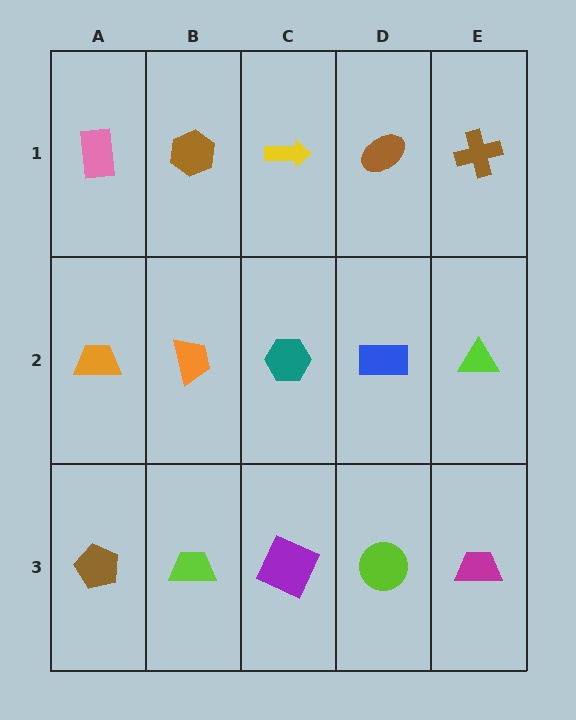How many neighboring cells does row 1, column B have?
3.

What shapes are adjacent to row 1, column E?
A lime triangle (row 2, column E), a brown ellipse (row 1, column D).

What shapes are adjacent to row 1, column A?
An orange trapezoid (row 2, column A), a brown hexagon (row 1, column B).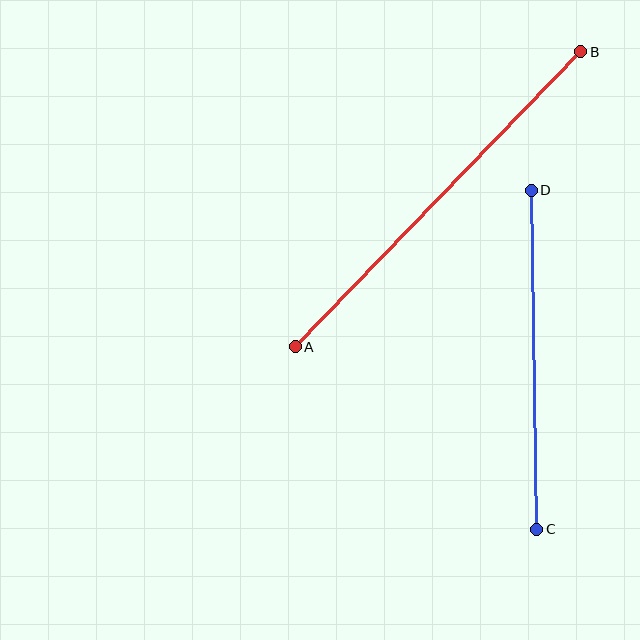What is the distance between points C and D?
The distance is approximately 339 pixels.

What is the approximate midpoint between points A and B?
The midpoint is at approximately (438, 199) pixels.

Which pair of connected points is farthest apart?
Points A and B are farthest apart.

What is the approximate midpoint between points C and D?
The midpoint is at approximately (534, 360) pixels.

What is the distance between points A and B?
The distance is approximately 411 pixels.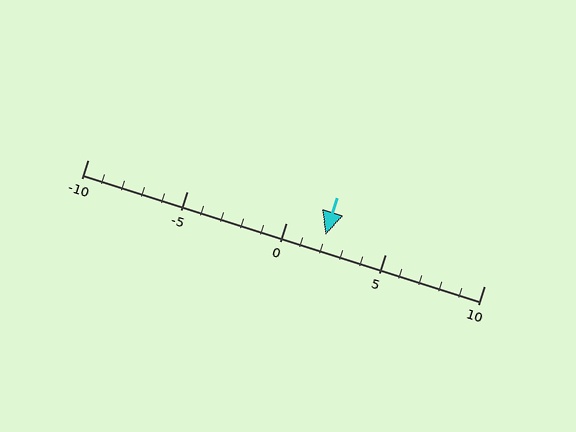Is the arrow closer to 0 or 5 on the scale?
The arrow is closer to 0.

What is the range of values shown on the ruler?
The ruler shows values from -10 to 10.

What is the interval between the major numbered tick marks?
The major tick marks are spaced 5 units apart.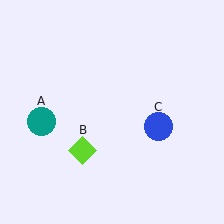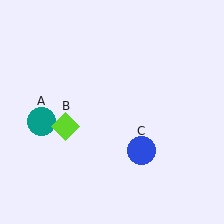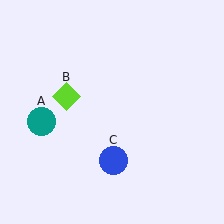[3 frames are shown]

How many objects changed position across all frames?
2 objects changed position: lime diamond (object B), blue circle (object C).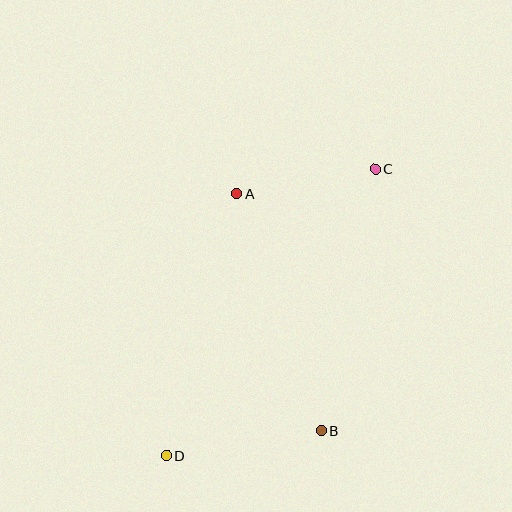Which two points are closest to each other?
Points A and C are closest to each other.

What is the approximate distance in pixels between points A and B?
The distance between A and B is approximately 252 pixels.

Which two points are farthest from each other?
Points C and D are farthest from each other.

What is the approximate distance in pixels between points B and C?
The distance between B and C is approximately 268 pixels.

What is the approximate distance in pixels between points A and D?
The distance between A and D is approximately 271 pixels.